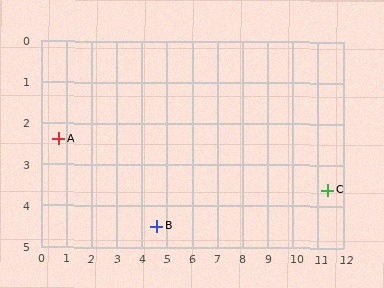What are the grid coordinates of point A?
Point A is at approximately (0.7, 2.4).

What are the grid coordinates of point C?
Point C is at approximately (11.4, 3.6).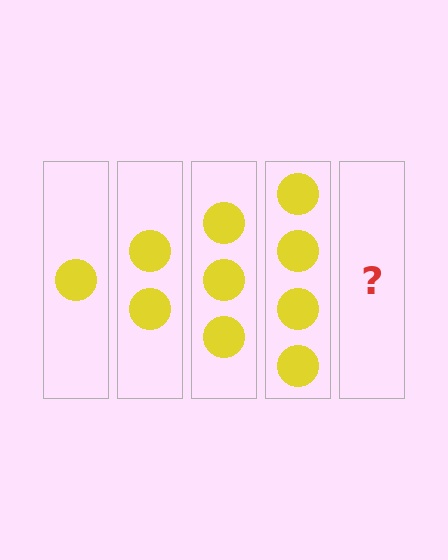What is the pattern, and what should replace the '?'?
The pattern is that each step adds one more circle. The '?' should be 5 circles.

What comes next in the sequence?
The next element should be 5 circles.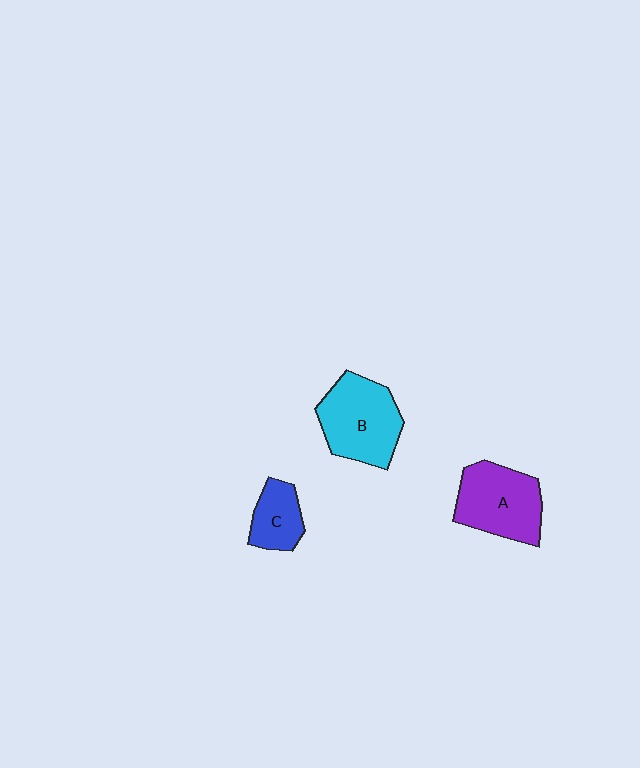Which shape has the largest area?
Shape B (cyan).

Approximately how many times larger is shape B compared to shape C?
Approximately 1.9 times.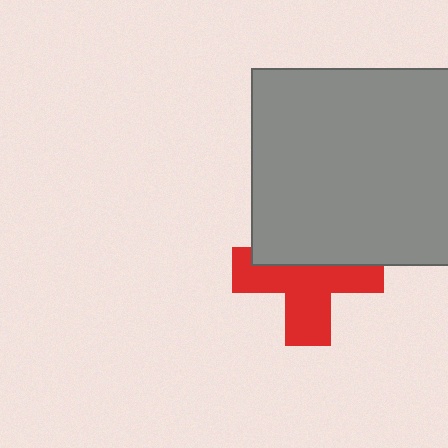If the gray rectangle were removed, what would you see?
You would see the complete red cross.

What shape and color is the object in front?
The object in front is a gray rectangle.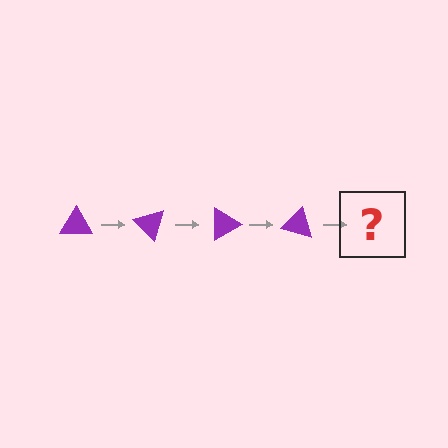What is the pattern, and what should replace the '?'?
The pattern is that the triangle rotates 45 degrees each step. The '?' should be a purple triangle rotated 180 degrees.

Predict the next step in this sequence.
The next step is a purple triangle rotated 180 degrees.